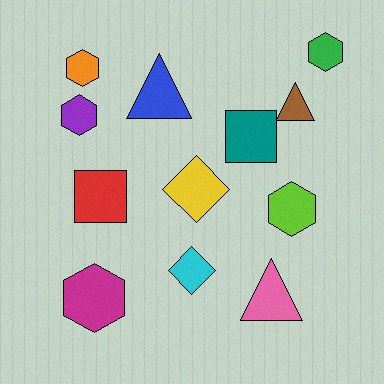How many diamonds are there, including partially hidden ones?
There are 2 diamonds.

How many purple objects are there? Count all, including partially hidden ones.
There is 1 purple object.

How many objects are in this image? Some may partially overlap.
There are 12 objects.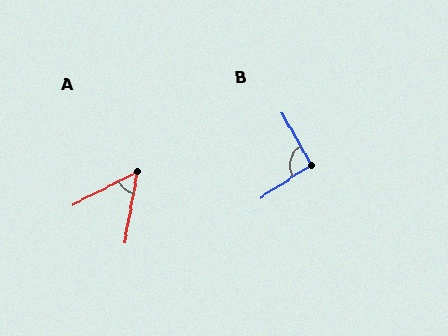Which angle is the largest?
B, at approximately 93 degrees.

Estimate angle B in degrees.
Approximately 93 degrees.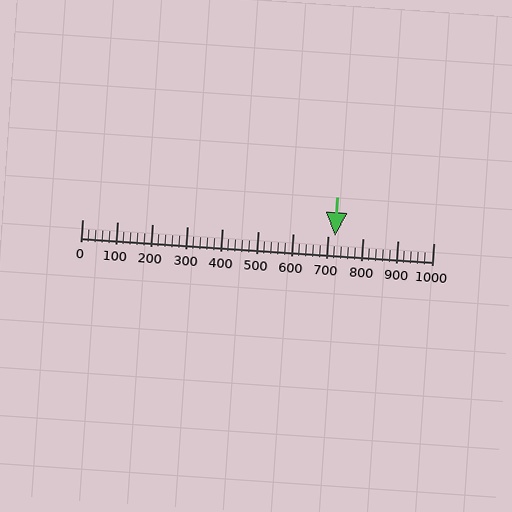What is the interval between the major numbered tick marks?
The major tick marks are spaced 100 units apart.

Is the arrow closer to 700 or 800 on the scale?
The arrow is closer to 700.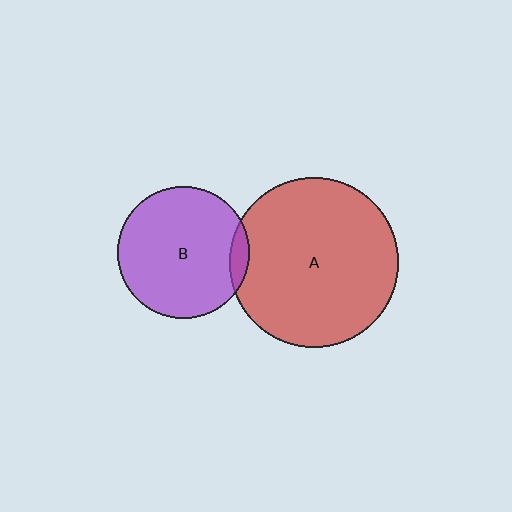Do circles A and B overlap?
Yes.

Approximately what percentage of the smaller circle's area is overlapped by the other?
Approximately 5%.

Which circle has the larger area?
Circle A (red).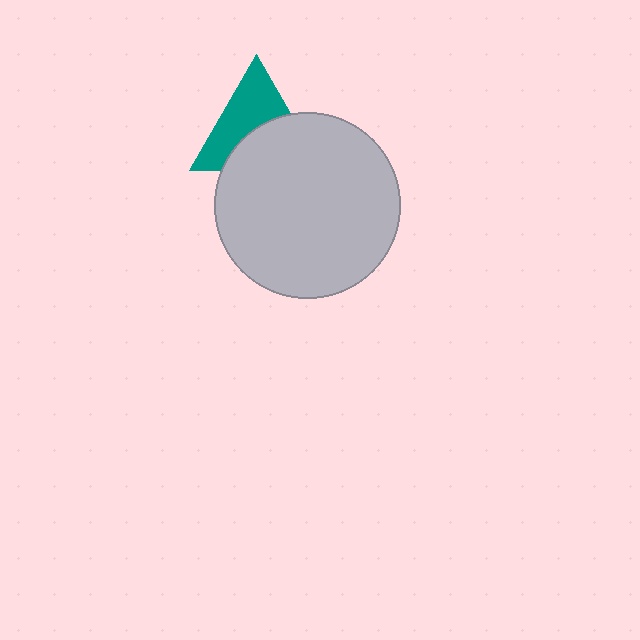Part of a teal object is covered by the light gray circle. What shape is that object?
It is a triangle.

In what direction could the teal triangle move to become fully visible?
The teal triangle could move up. That would shift it out from behind the light gray circle entirely.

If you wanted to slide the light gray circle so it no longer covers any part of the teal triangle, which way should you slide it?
Slide it down — that is the most direct way to separate the two shapes.